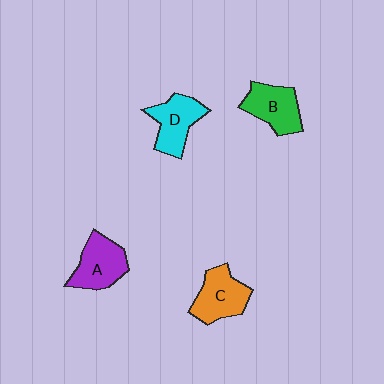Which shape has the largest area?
Shape A (purple).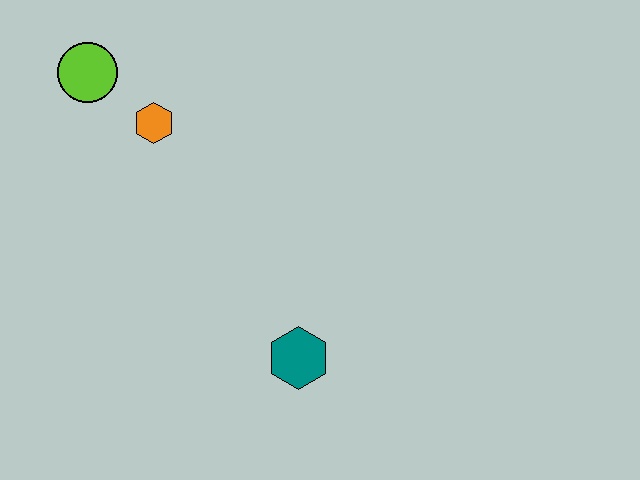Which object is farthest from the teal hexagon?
The lime circle is farthest from the teal hexagon.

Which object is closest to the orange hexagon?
The lime circle is closest to the orange hexagon.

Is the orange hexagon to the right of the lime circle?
Yes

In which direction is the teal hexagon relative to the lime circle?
The teal hexagon is below the lime circle.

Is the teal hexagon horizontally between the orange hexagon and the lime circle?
No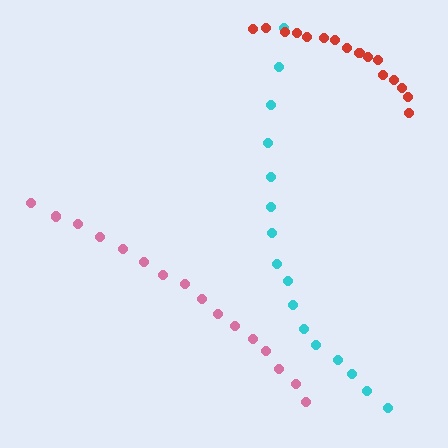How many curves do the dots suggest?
There are 3 distinct paths.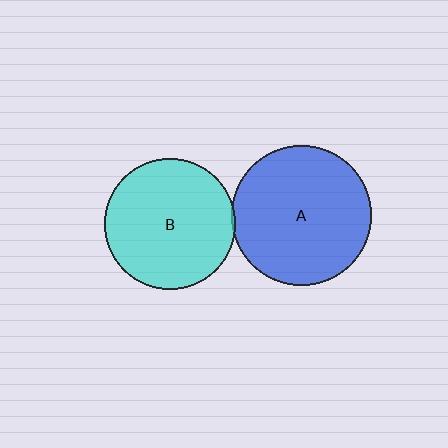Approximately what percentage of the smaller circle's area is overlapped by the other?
Approximately 5%.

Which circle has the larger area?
Circle A (blue).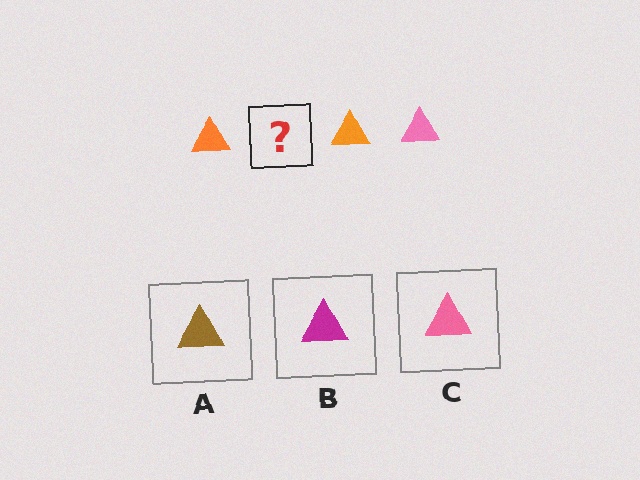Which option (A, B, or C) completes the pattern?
C.